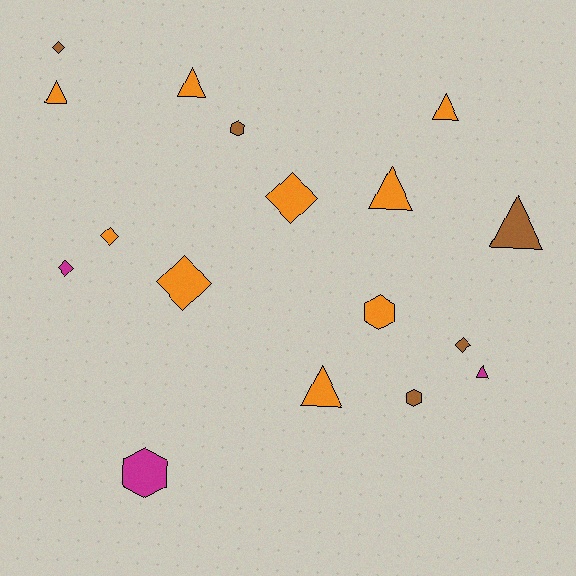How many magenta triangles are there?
There is 1 magenta triangle.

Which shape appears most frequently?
Triangle, with 7 objects.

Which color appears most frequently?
Orange, with 9 objects.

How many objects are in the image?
There are 17 objects.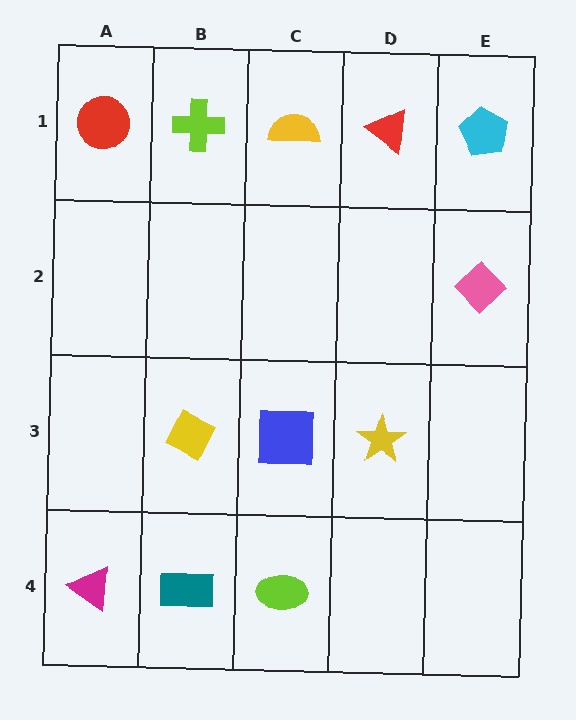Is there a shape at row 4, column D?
No, that cell is empty.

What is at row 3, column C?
A blue square.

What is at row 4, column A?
A magenta triangle.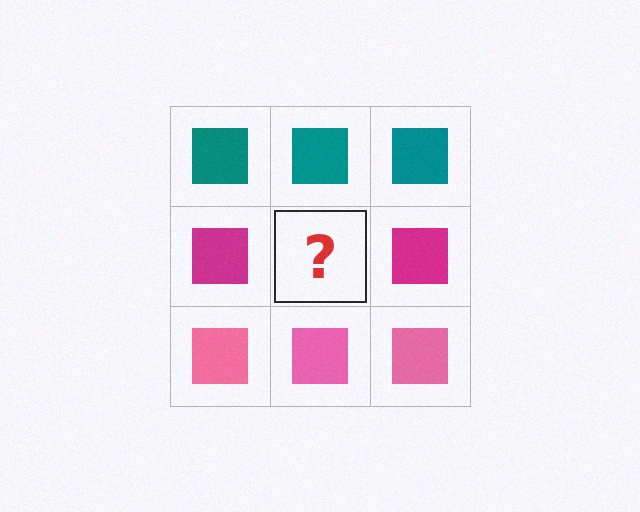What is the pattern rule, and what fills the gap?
The rule is that each row has a consistent color. The gap should be filled with a magenta square.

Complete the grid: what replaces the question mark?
The question mark should be replaced with a magenta square.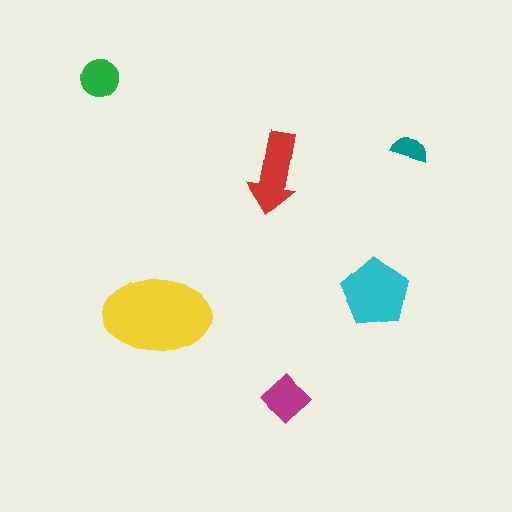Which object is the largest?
The yellow ellipse.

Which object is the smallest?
The teal semicircle.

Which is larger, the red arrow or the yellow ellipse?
The yellow ellipse.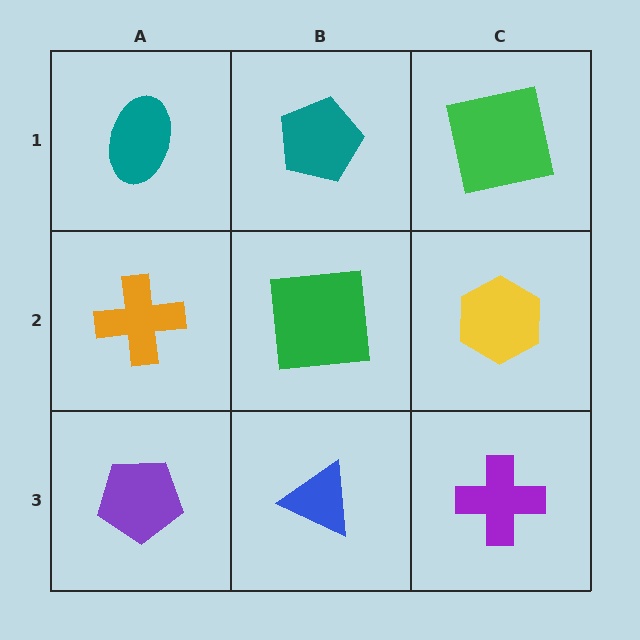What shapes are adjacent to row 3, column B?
A green square (row 2, column B), a purple pentagon (row 3, column A), a purple cross (row 3, column C).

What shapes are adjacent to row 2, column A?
A teal ellipse (row 1, column A), a purple pentagon (row 3, column A), a green square (row 2, column B).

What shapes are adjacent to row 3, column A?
An orange cross (row 2, column A), a blue triangle (row 3, column B).